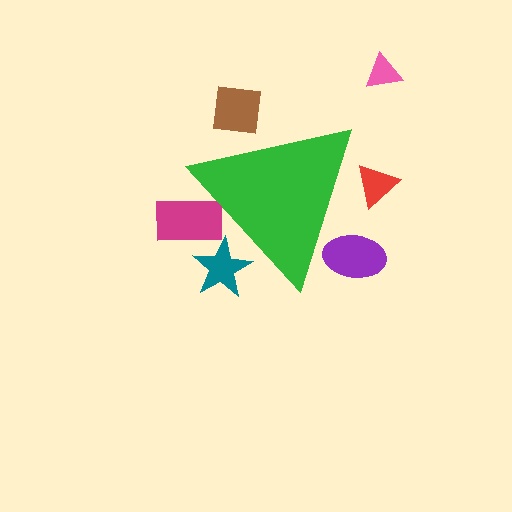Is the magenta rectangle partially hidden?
Yes, the magenta rectangle is partially hidden behind the green triangle.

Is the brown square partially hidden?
Yes, the brown square is partially hidden behind the green triangle.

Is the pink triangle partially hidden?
No, the pink triangle is fully visible.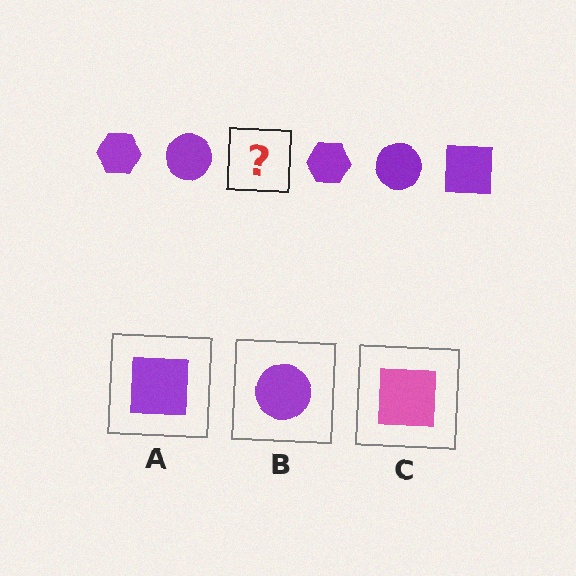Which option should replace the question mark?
Option A.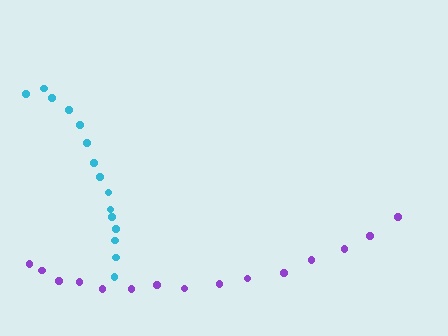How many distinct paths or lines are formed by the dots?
There are 2 distinct paths.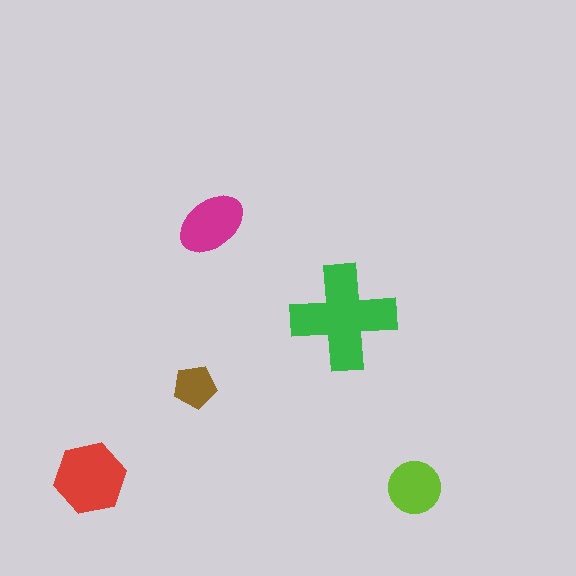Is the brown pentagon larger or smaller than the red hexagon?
Smaller.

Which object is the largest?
The green cross.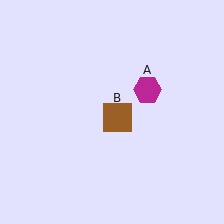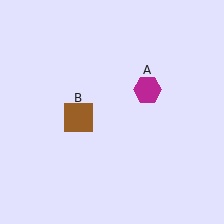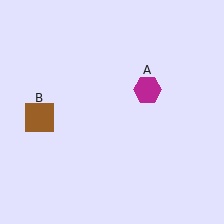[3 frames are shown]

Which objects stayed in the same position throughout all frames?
Magenta hexagon (object A) remained stationary.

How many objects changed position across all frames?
1 object changed position: brown square (object B).